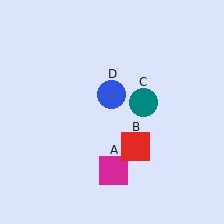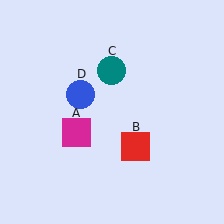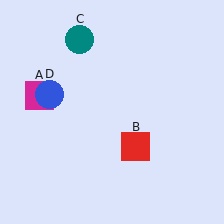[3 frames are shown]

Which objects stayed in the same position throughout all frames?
Red square (object B) remained stationary.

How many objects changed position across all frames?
3 objects changed position: magenta square (object A), teal circle (object C), blue circle (object D).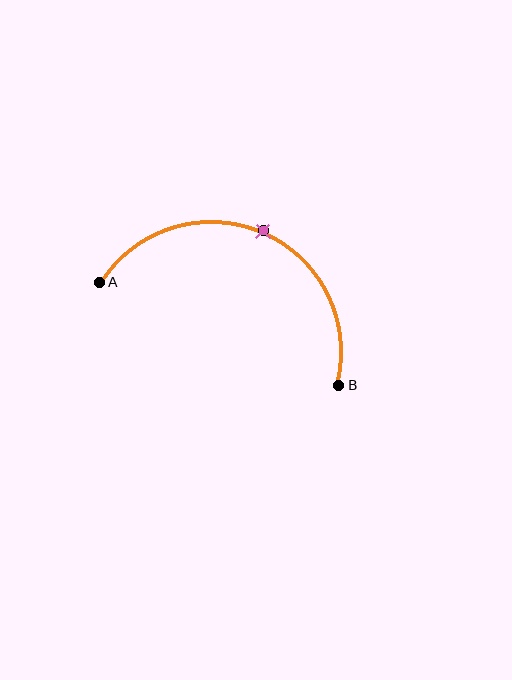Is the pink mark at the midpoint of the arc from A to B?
Yes. The pink mark lies on the arc at equal arc-length from both A and B — it is the arc midpoint.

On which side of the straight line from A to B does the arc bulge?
The arc bulges above the straight line connecting A and B.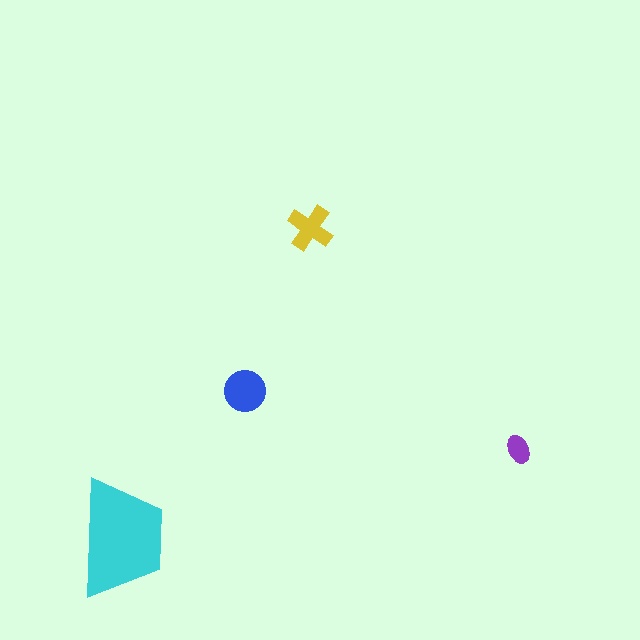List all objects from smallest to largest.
The purple ellipse, the yellow cross, the blue circle, the cyan trapezoid.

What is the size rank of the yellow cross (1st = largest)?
3rd.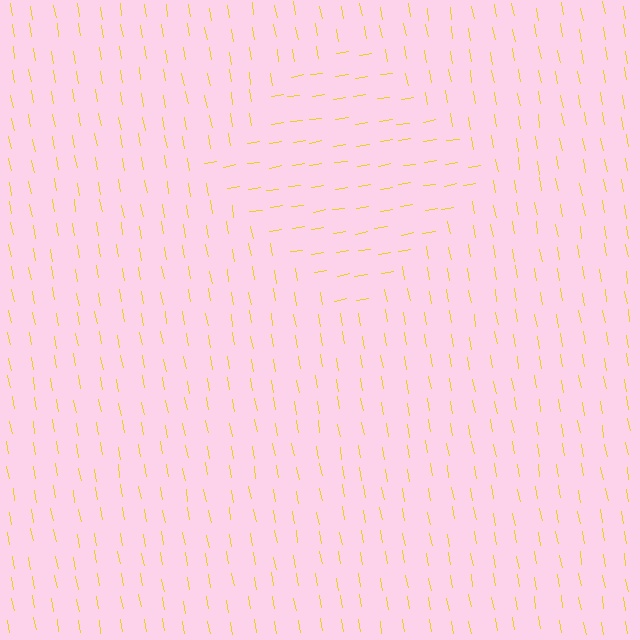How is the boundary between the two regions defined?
The boundary is defined purely by a change in line orientation (approximately 89 degrees difference). All lines are the same color and thickness.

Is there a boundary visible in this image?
Yes, there is a texture boundary formed by a change in line orientation.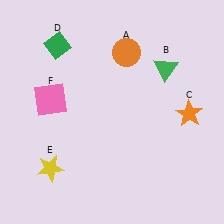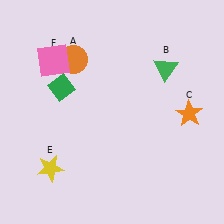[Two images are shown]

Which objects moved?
The objects that moved are: the orange circle (A), the green diamond (D), the pink square (F).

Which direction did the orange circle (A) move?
The orange circle (A) moved left.